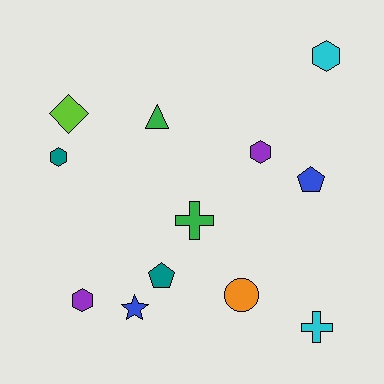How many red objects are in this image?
There are no red objects.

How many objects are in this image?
There are 12 objects.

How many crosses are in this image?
There are 2 crosses.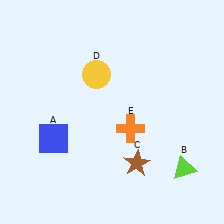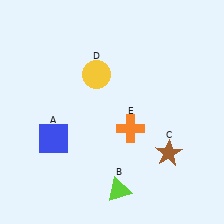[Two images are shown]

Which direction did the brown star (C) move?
The brown star (C) moved right.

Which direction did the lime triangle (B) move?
The lime triangle (B) moved left.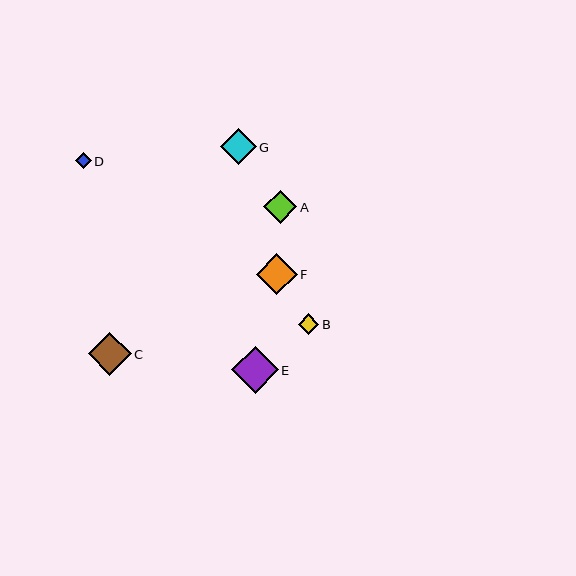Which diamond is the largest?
Diamond E is the largest with a size of approximately 47 pixels.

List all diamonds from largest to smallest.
From largest to smallest: E, C, F, G, A, B, D.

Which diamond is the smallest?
Diamond D is the smallest with a size of approximately 16 pixels.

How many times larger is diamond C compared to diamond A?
Diamond C is approximately 1.3 times the size of diamond A.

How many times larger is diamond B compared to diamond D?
Diamond B is approximately 1.3 times the size of diamond D.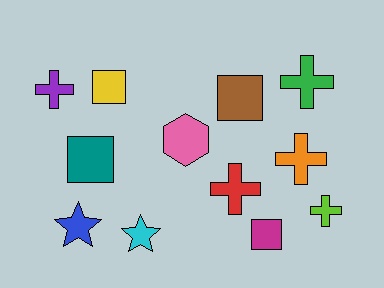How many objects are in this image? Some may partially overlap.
There are 12 objects.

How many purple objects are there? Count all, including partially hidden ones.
There is 1 purple object.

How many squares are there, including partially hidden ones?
There are 4 squares.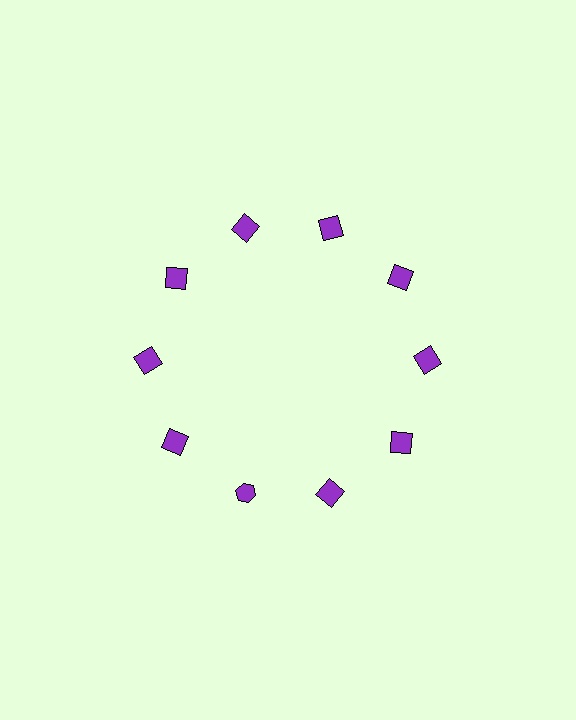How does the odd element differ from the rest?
It has a different shape: hexagon instead of square.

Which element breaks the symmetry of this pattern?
The purple hexagon at roughly the 7 o'clock position breaks the symmetry. All other shapes are purple squares.